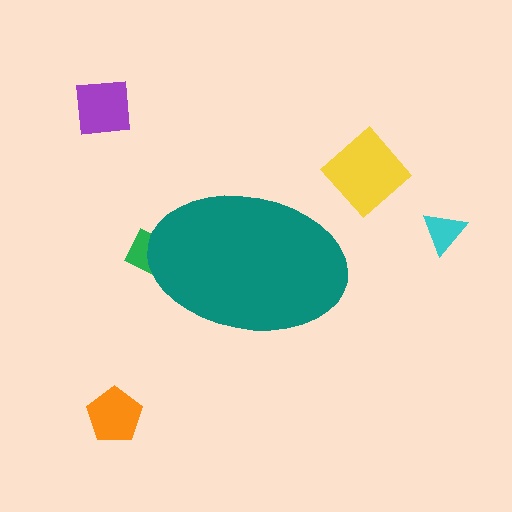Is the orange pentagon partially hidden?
No, the orange pentagon is fully visible.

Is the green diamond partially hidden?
Yes, the green diamond is partially hidden behind the teal ellipse.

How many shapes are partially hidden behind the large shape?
1 shape is partially hidden.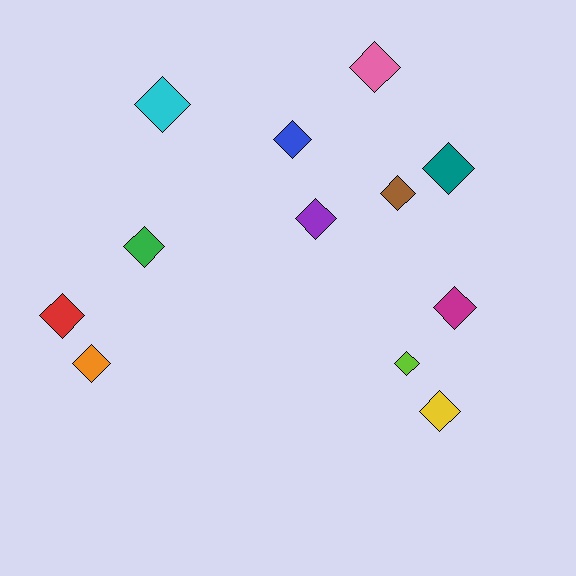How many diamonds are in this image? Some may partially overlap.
There are 12 diamonds.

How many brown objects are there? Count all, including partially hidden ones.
There is 1 brown object.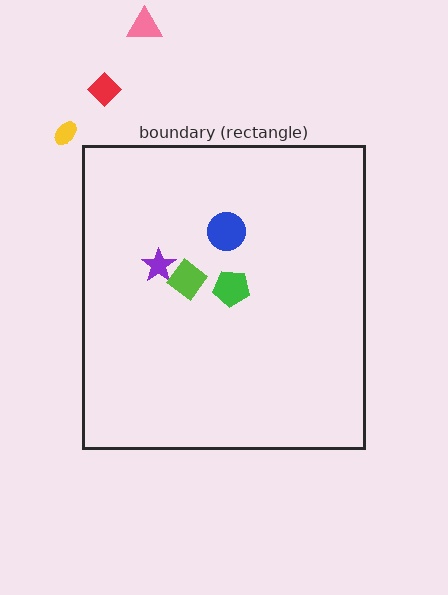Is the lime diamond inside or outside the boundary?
Inside.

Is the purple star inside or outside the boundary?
Inside.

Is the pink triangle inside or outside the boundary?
Outside.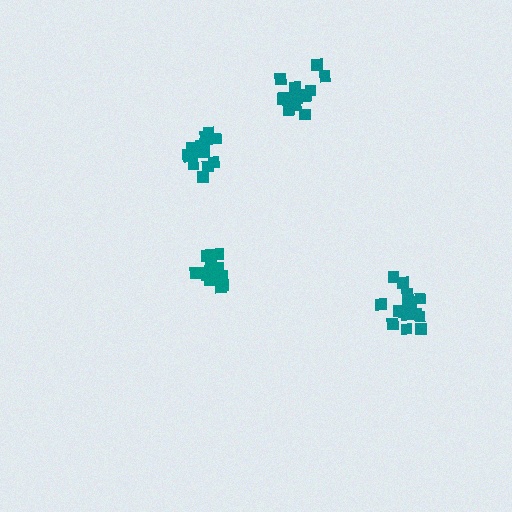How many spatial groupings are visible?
There are 4 spatial groupings.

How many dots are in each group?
Group 1: 18 dots, Group 2: 15 dots, Group 3: 17 dots, Group 4: 19 dots (69 total).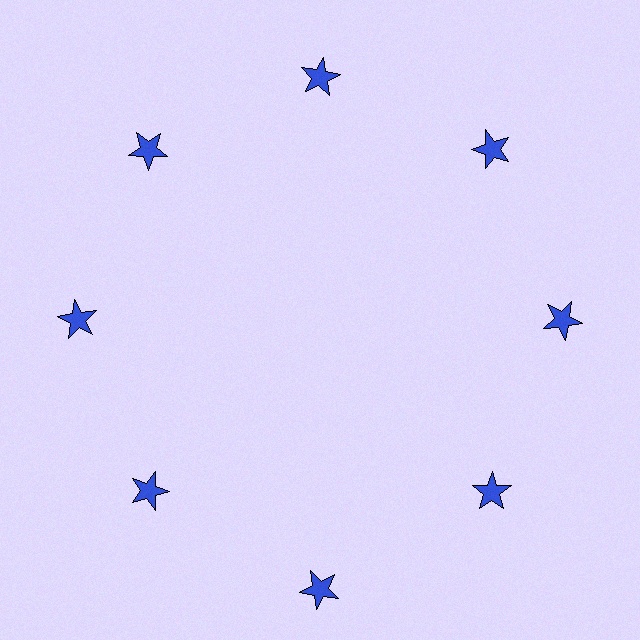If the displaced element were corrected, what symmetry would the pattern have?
It would have 8-fold rotational symmetry — the pattern would map onto itself every 45 degrees.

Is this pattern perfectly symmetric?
No. The 8 blue stars are arranged in a ring, but one element near the 6 o'clock position is pushed outward from the center, breaking the 8-fold rotational symmetry.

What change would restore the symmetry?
The symmetry would be restored by moving it inward, back onto the ring so that all 8 stars sit at equal angles and equal distance from the center.